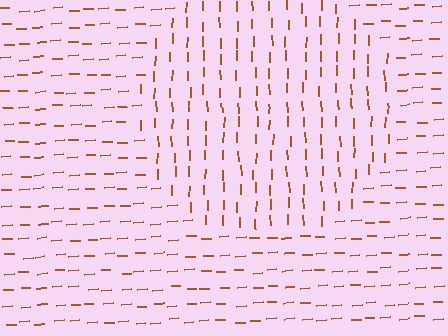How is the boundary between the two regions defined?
The boundary is defined purely by a change in line orientation (approximately 87 degrees difference). All lines are the same color and thickness.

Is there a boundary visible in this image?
Yes, there is a texture boundary formed by a change in line orientation.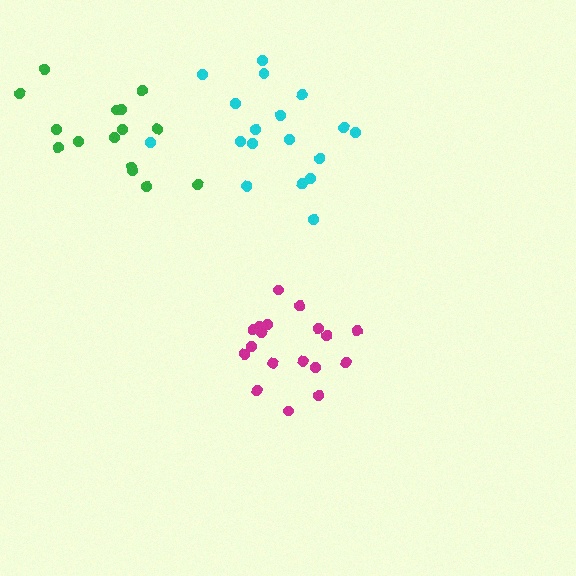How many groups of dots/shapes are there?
There are 3 groups.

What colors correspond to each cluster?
The clusters are colored: magenta, cyan, green.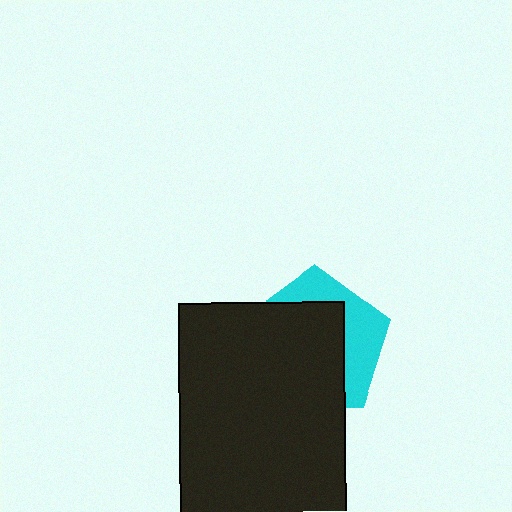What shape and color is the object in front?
The object in front is a black rectangle.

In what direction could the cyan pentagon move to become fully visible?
The cyan pentagon could move toward the upper-right. That would shift it out from behind the black rectangle entirely.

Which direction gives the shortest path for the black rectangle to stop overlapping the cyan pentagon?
Moving toward the lower-left gives the shortest separation.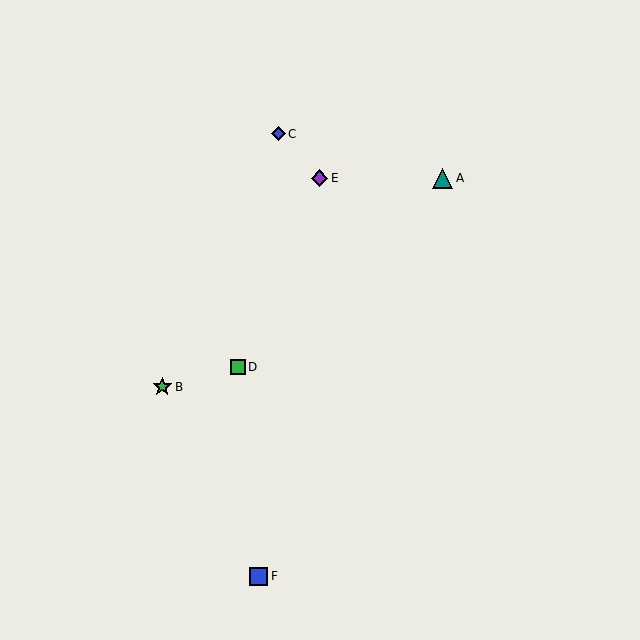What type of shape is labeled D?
Shape D is a green square.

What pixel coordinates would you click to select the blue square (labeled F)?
Click at (259, 576) to select the blue square F.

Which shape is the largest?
The teal triangle (labeled A) is the largest.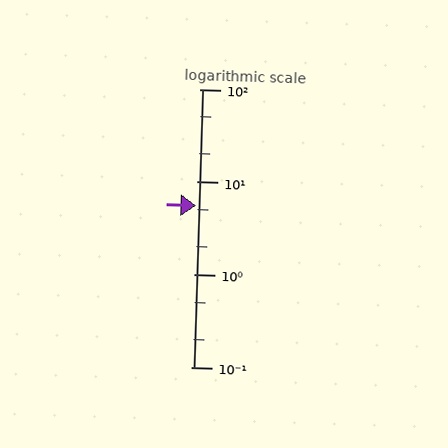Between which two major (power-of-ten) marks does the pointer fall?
The pointer is between 1 and 10.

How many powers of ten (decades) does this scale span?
The scale spans 3 decades, from 0.1 to 100.